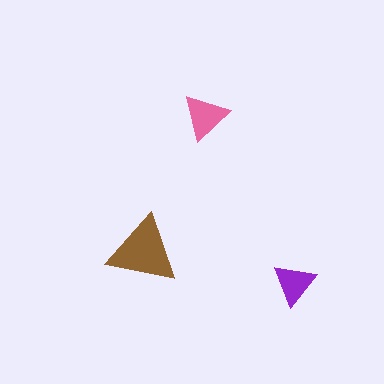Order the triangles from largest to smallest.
the brown one, the pink one, the purple one.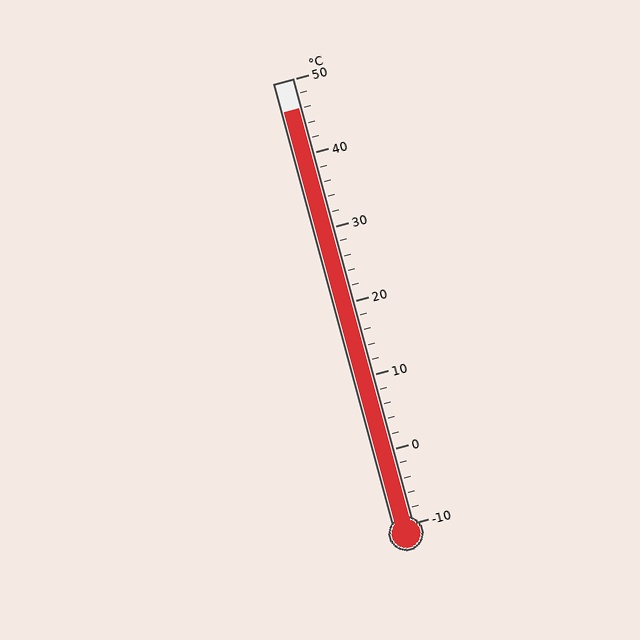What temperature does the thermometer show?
The thermometer shows approximately 46°C.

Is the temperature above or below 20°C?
The temperature is above 20°C.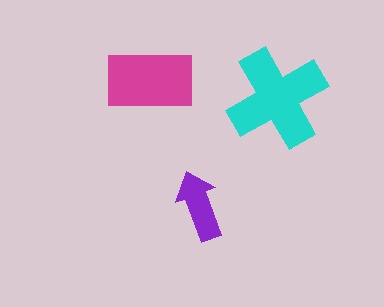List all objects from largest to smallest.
The cyan cross, the magenta rectangle, the purple arrow.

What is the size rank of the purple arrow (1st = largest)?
3rd.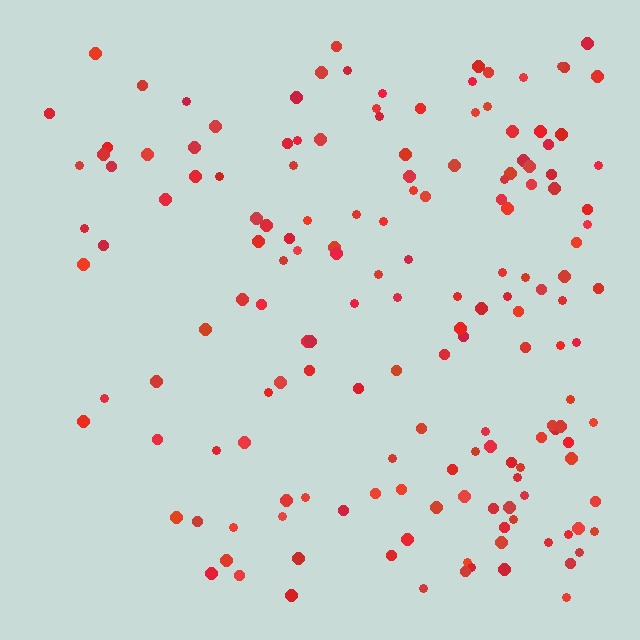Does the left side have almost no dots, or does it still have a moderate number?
Still a moderate number, just noticeably fewer than the right.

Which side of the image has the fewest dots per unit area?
The left.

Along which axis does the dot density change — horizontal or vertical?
Horizontal.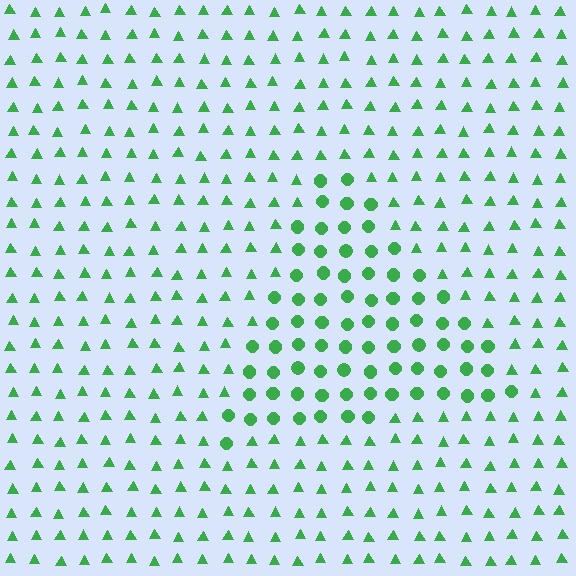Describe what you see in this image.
The image is filled with small green elements arranged in a uniform grid. A triangle-shaped region contains circles, while the surrounding area contains triangles. The boundary is defined purely by the change in element shape.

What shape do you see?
I see a triangle.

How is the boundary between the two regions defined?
The boundary is defined by a change in element shape: circles inside vs. triangles outside. All elements share the same color and spacing.